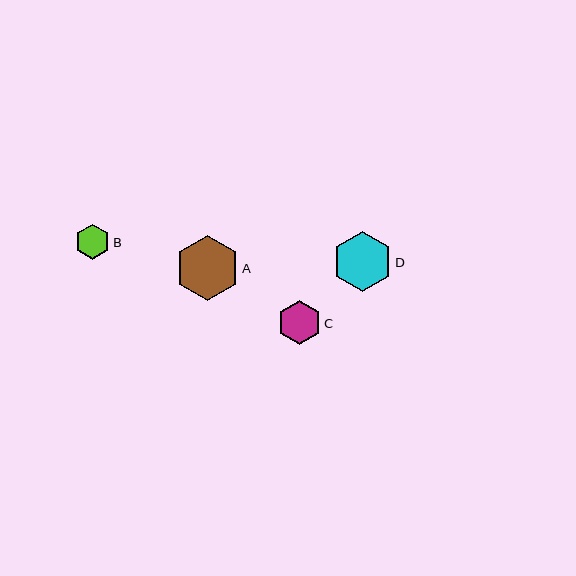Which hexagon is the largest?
Hexagon A is the largest with a size of approximately 64 pixels.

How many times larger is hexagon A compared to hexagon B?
Hexagon A is approximately 1.8 times the size of hexagon B.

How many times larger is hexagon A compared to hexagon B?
Hexagon A is approximately 1.8 times the size of hexagon B.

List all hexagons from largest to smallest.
From largest to smallest: A, D, C, B.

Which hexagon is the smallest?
Hexagon B is the smallest with a size of approximately 35 pixels.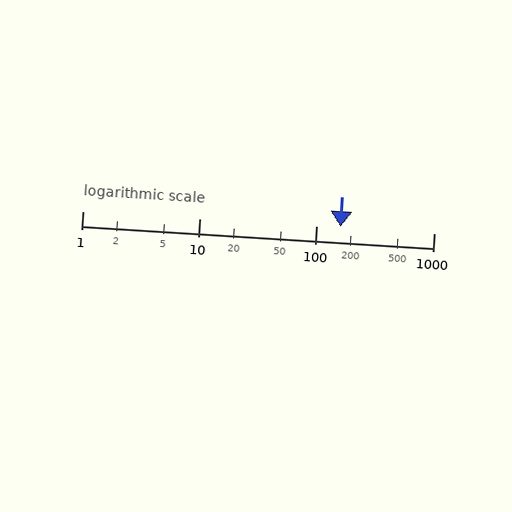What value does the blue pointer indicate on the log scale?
The pointer indicates approximately 160.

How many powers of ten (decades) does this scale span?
The scale spans 3 decades, from 1 to 1000.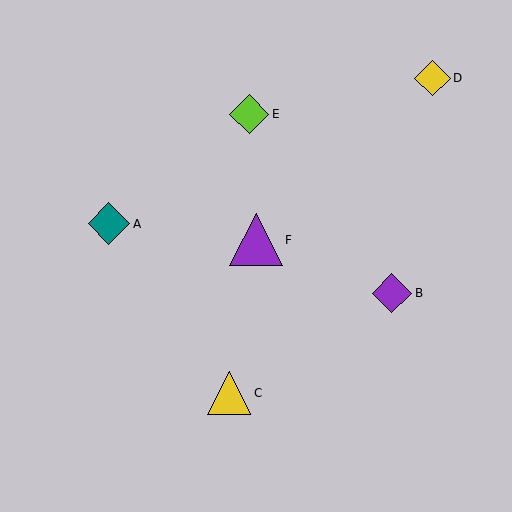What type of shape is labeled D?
Shape D is a yellow diamond.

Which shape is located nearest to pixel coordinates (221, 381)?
The yellow triangle (labeled C) at (229, 393) is nearest to that location.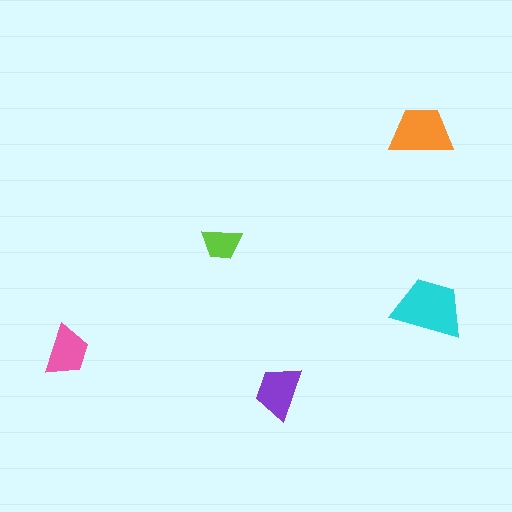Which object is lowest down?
The purple trapezoid is bottommost.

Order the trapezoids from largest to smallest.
the cyan one, the orange one, the purple one, the pink one, the lime one.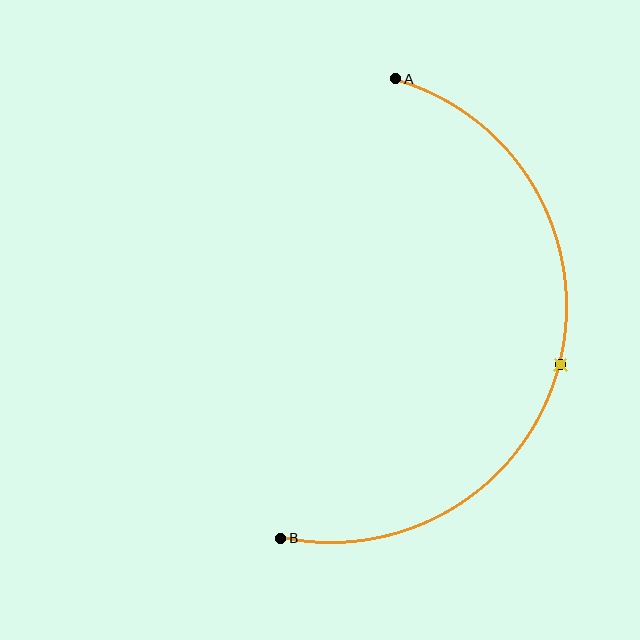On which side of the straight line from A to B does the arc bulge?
The arc bulges to the right of the straight line connecting A and B.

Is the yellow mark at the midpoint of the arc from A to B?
Yes. The yellow mark lies on the arc at equal arc-length from both A and B — it is the arc midpoint.